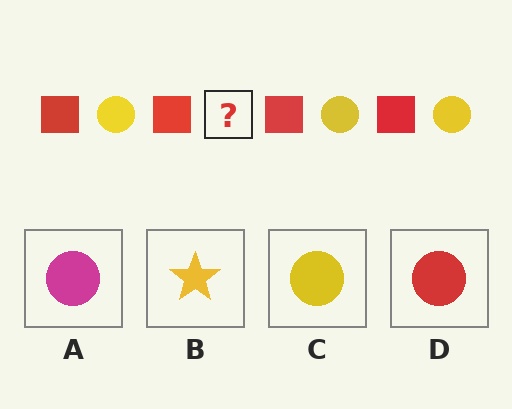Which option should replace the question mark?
Option C.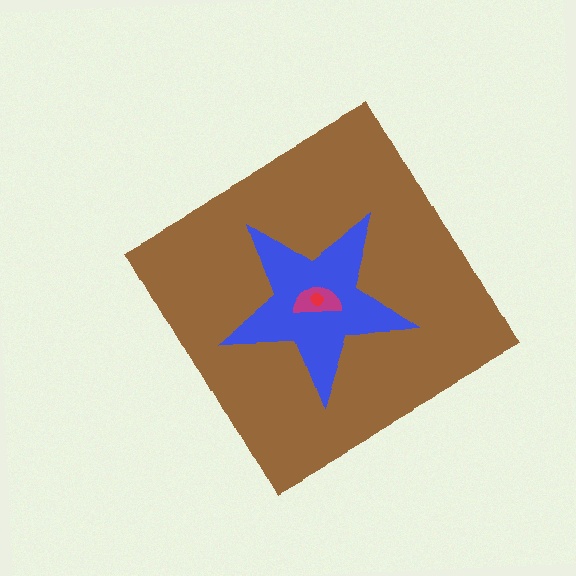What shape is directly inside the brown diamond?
The blue star.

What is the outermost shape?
The brown diamond.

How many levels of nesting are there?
4.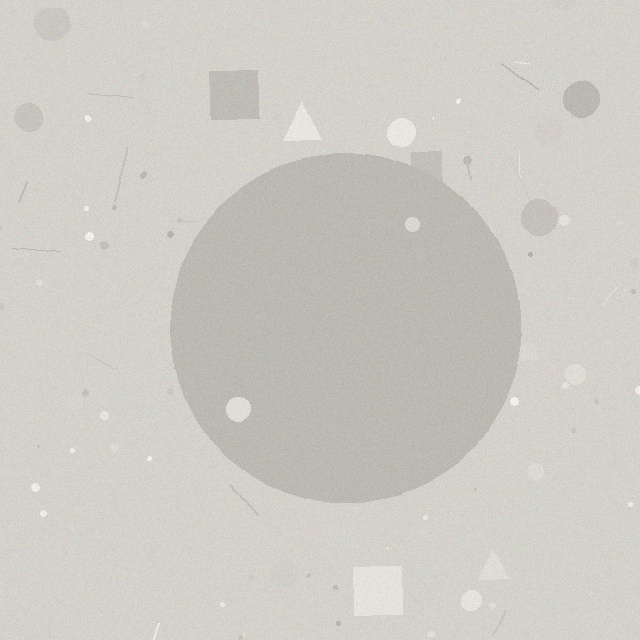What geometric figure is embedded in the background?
A circle is embedded in the background.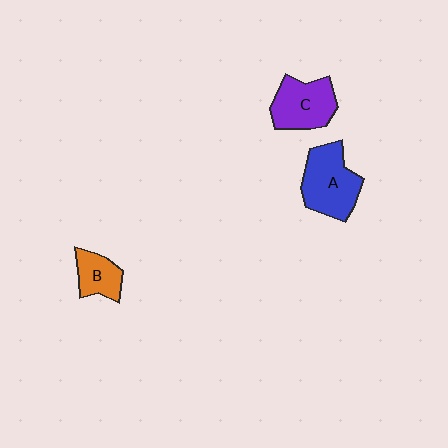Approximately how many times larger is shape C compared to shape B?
Approximately 1.6 times.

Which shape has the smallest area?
Shape B (orange).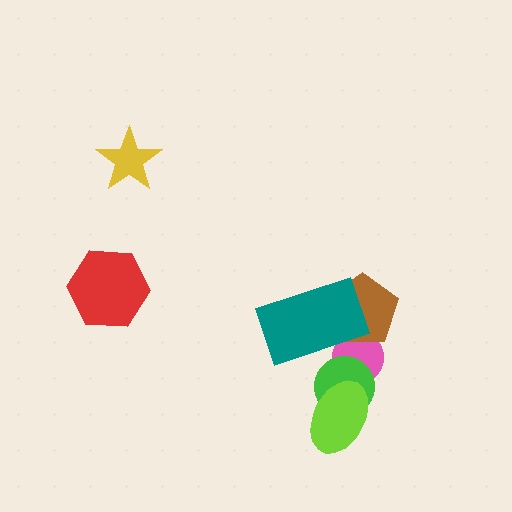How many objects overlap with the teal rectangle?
2 objects overlap with the teal rectangle.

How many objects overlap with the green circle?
2 objects overlap with the green circle.